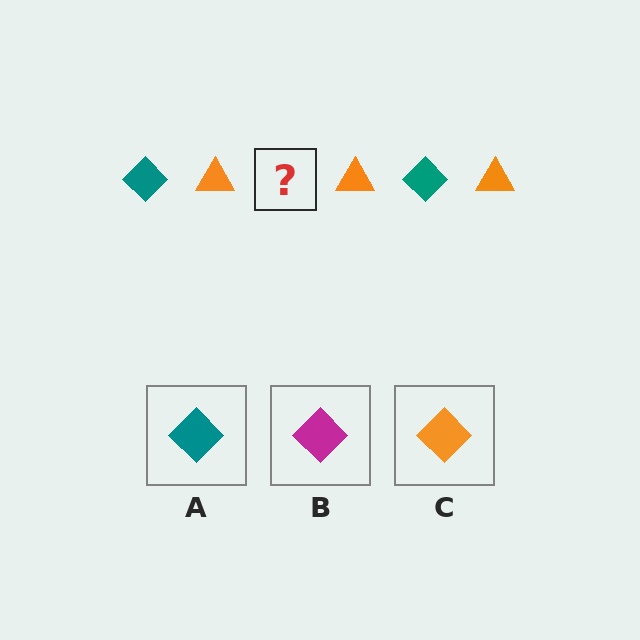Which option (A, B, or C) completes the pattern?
A.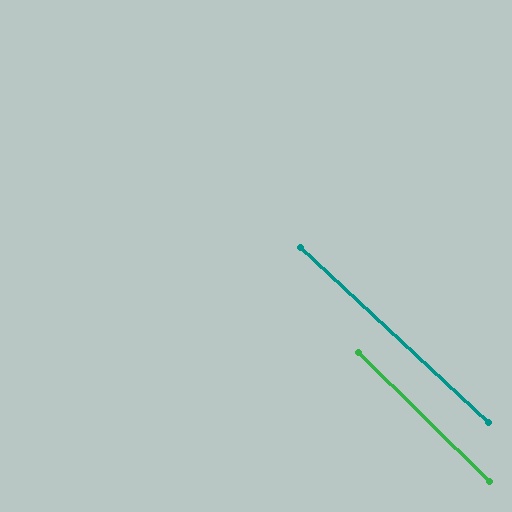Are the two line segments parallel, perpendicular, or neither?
Parallel — their directions differ by only 1.6°.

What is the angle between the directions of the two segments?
Approximately 2 degrees.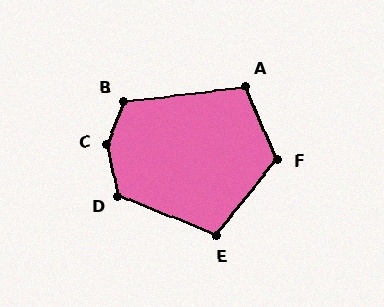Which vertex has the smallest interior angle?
A, at approximately 106 degrees.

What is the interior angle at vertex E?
Approximately 107 degrees (obtuse).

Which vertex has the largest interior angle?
C, at approximately 146 degrees.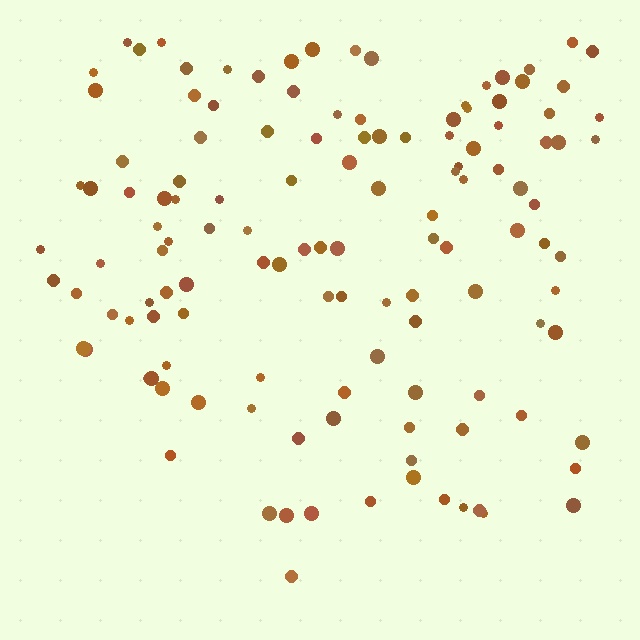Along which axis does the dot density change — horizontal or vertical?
Vertical.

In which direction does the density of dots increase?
From bottom to top, with the top side densest.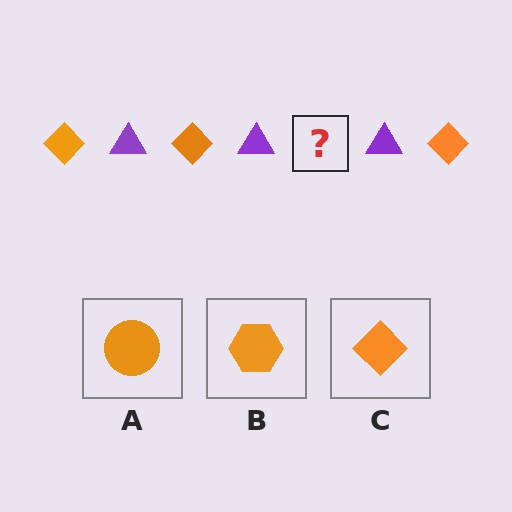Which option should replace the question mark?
Option C.